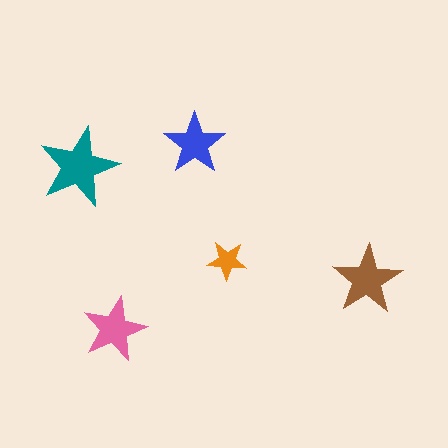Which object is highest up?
The blue star is topmost.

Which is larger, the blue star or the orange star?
The blue one.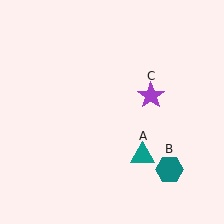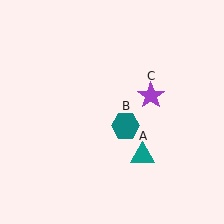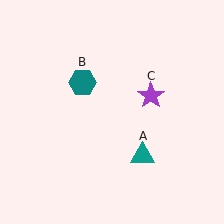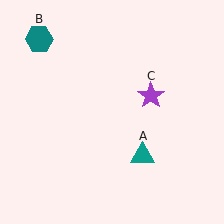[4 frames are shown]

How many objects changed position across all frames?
1 object changed position: teal hexagon (object B).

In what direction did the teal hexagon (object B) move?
The teal hexagon (object B) moved up and to the left.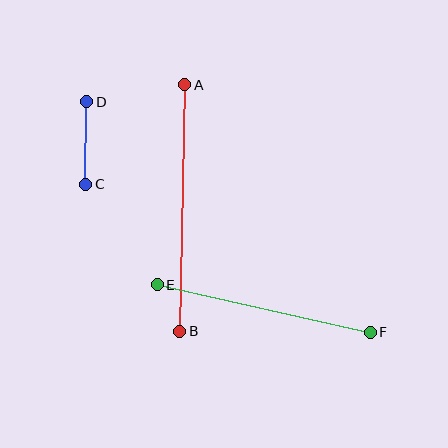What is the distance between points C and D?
The distance is approximately 82 pixels.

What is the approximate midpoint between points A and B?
The midpoint is at approximately (182, 208) pixels.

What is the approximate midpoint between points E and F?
The midpoint is at approximately (264, 309) pixels.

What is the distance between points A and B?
The distance is approximately 246 pixels.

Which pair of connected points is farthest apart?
Points A and B are farthest apart.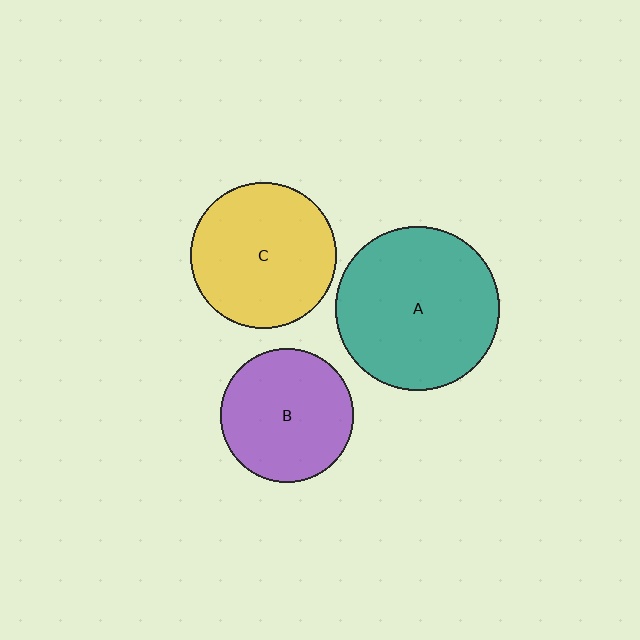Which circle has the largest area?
Circle A (teal).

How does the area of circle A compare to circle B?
Approximately 1.5 times.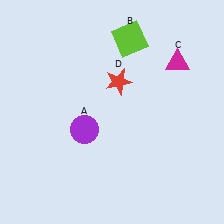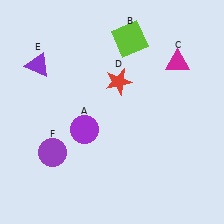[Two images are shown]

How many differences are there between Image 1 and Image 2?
There are 2 differences between the two images.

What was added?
A purple triangle (E), a purple circle (F) were added in Image 2.